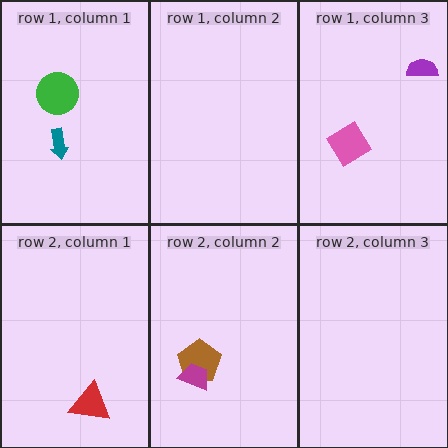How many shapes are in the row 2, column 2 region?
2.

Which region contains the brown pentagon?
The row 2, column 2 region.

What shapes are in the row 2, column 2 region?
The brown pentagon, the magenta trapezoid.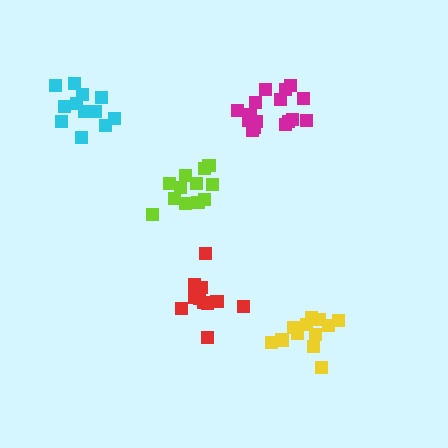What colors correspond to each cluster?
The clusters are colored: lime, red, cyan, magenta, yellow.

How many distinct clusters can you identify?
There are 5 distinct clusters.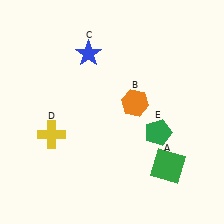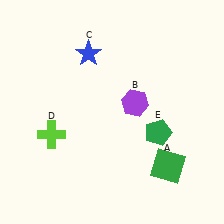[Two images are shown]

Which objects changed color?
B changed from orange to purple. D changed from yellow to lime.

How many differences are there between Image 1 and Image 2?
There are 2 differences between the two images.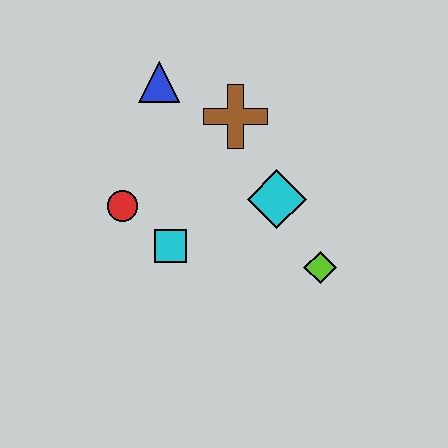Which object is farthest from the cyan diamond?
The blue triangle is farthest from the cyan diamond.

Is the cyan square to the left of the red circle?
No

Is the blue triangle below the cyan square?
No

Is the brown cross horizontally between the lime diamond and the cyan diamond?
No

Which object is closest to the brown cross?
The blue triangle is closest to the brown cross.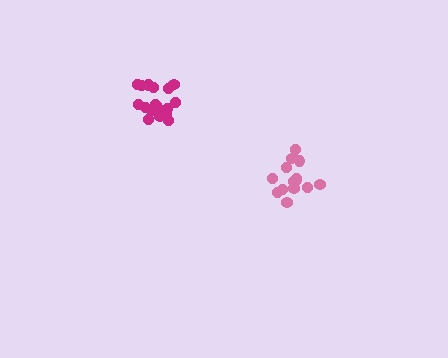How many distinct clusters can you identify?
There are 2 distinct clusters.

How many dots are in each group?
Group 1: 14 dots, Group 2: 17 dots (31 total).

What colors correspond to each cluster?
The clusters are colored: pink, magenta.